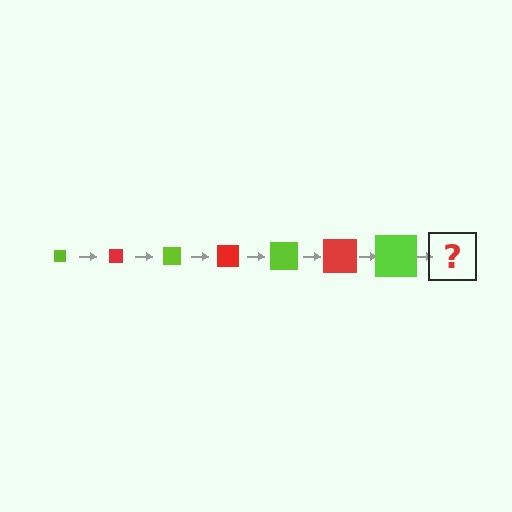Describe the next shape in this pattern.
It should be a red square, larger than the previous one.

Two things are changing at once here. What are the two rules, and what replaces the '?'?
The two rules are that the square grows larger each step and the color cycles through lime and red. The '?' should be a red square, larger than the previous one.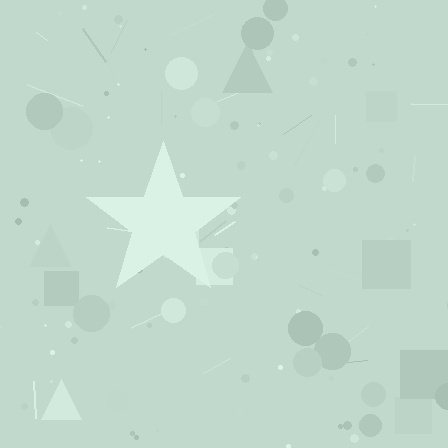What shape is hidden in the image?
A star is hidden in the image.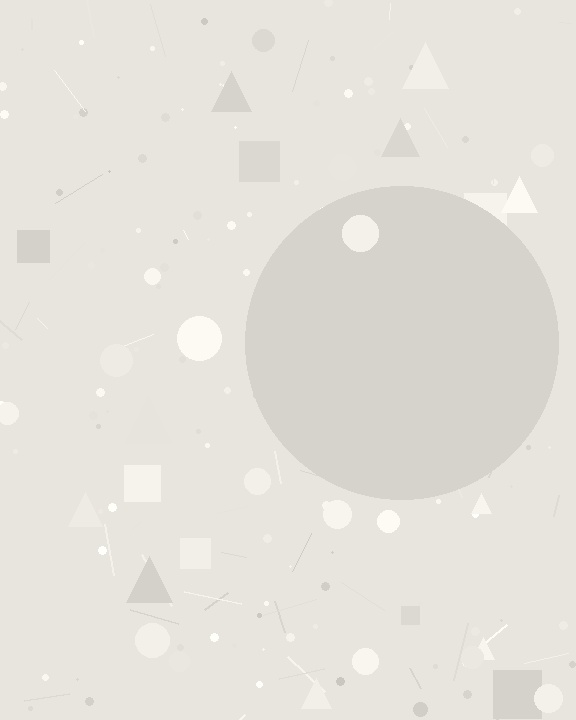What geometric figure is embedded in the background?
A circle is embedded in the background.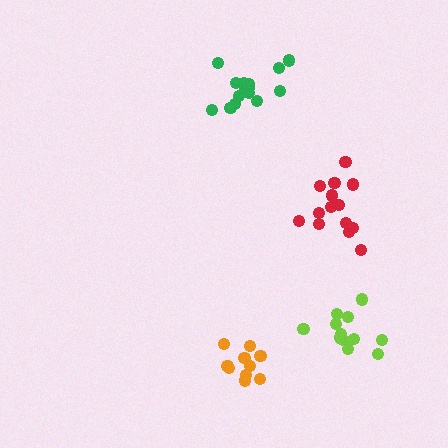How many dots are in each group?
Group 1: 10 dots, Group 2: 13 dots, Group 3: 15 dots, Group 4: 14 dots (52 total).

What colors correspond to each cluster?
The clusters are colored: orange, lime, green, red.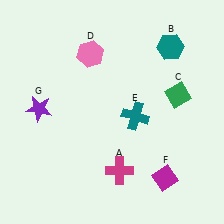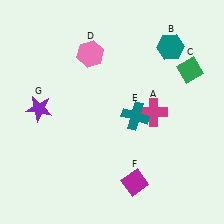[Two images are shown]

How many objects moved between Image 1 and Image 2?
3 objects moved between the two images.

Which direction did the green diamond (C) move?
The green diamond (C) moved up.